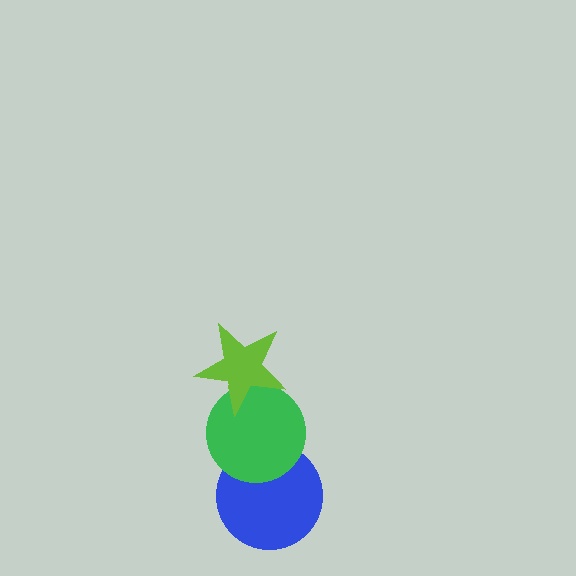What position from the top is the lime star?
The lime star is 1st from the top.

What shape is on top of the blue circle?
The green circle is on top of the blue circle.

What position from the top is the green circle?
The green circle is 2nd from the top.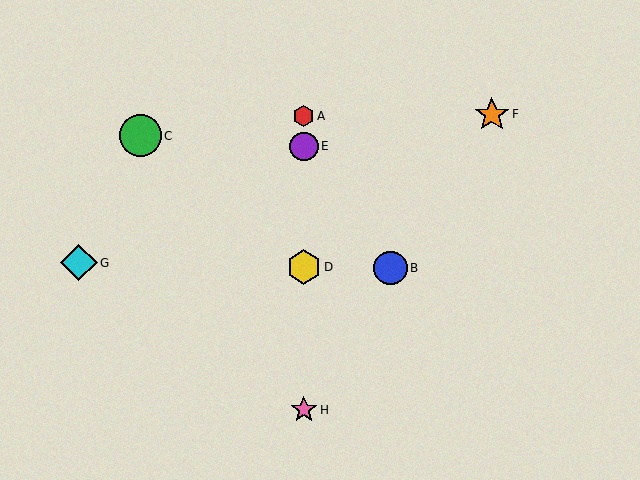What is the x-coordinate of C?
Object C is at x≈140.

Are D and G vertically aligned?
No, D is at x≈304 and G is at x≈79.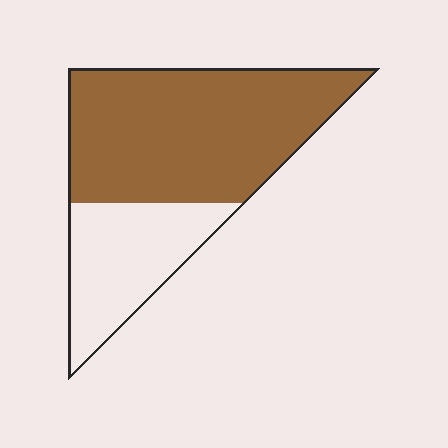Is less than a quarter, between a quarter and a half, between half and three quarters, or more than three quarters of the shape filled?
Between half and three quarters.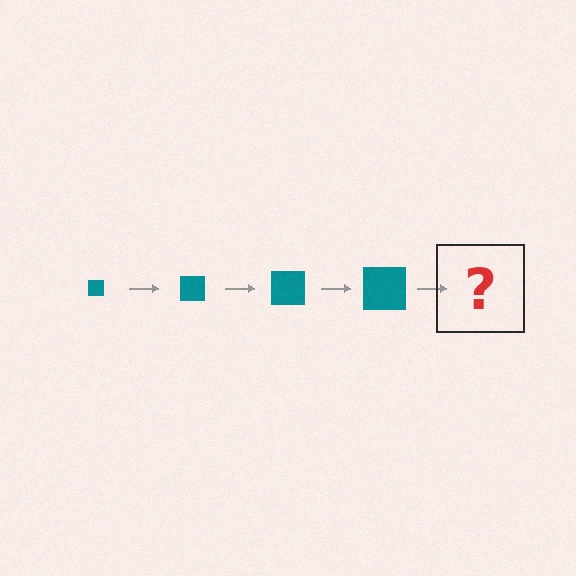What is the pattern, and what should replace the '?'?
The pattern is that the square gets progressively larger each step. The '?' should be a teal square, larger than the previous one.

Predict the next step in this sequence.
The next step is a teal square, larger than the previous one.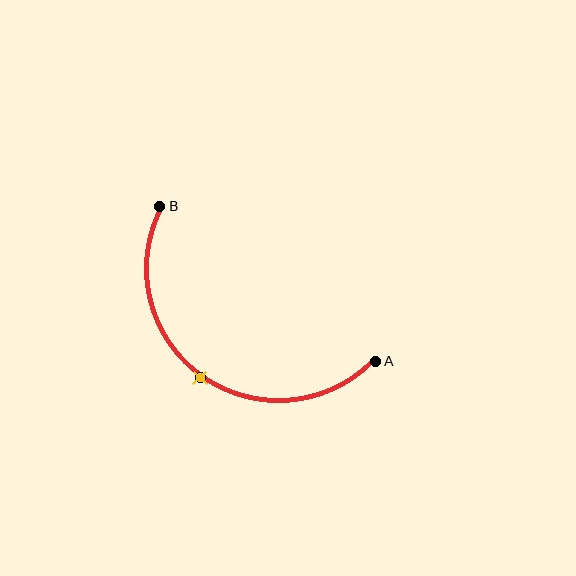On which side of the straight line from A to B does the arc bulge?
The arc bulges below and to the left of the straight line connecting A and B.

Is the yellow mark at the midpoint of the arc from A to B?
Yes. The yellow mark lies on the arc at equal arc-length from both A and B — it is the arc midpoint.